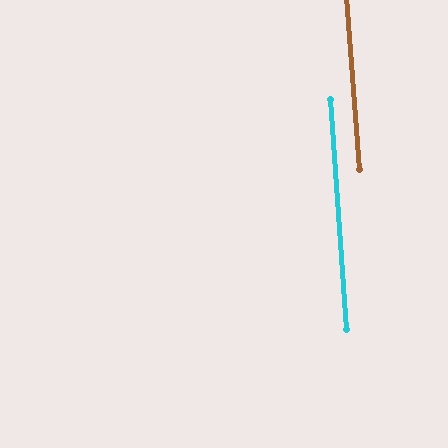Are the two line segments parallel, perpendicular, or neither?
Parallel — their directions differ by only 0.3°.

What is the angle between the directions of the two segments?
Approximately 0 degrees.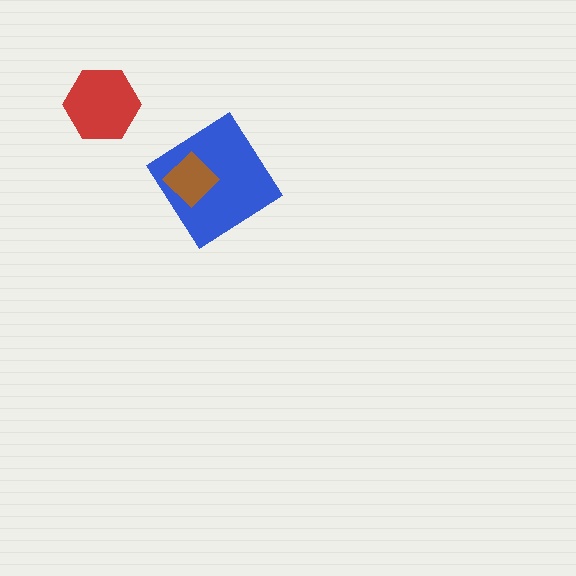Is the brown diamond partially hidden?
No, no other shape covers it.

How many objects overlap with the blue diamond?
1 object overlaps with the blue diamond.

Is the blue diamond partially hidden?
Yes, it is partially covered by another shape.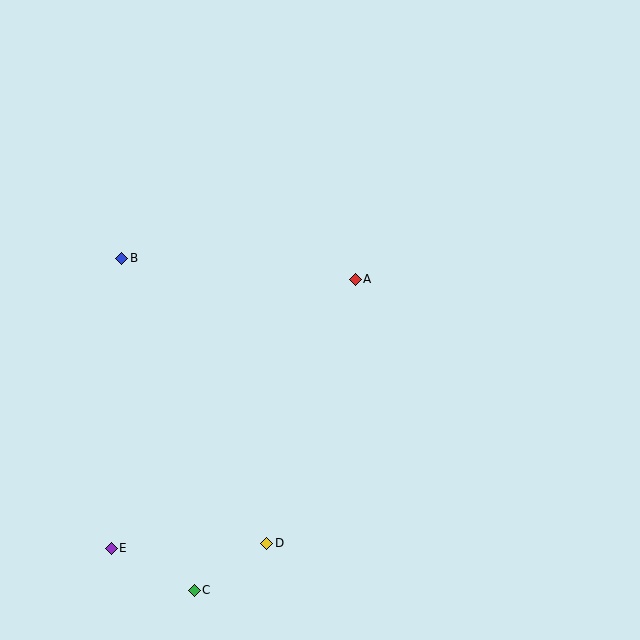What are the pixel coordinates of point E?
Point E is at (111, 548).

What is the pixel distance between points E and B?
The distance between E and B is 290 pixels.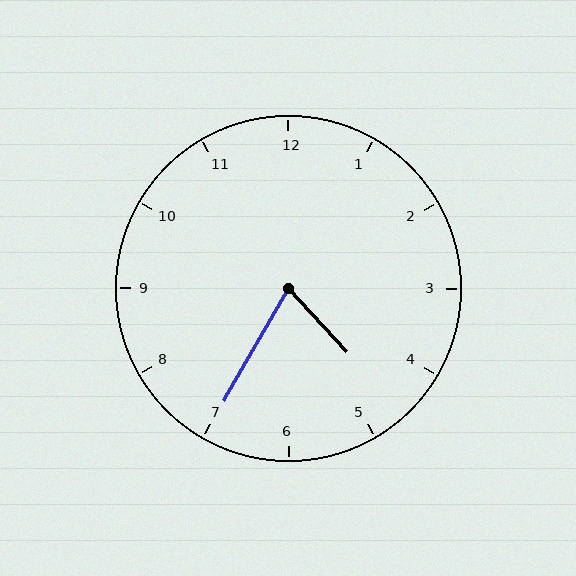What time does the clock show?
4:35.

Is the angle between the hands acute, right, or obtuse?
It is acute.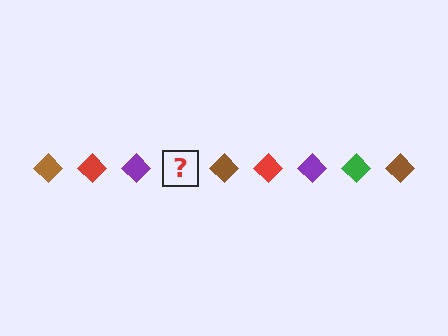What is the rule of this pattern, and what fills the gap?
The rule is that the pattern cycles through brown, red, purple, green diamonds. The gap should be filled with a green diamond.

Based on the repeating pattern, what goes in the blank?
The blank should be a green diamond.